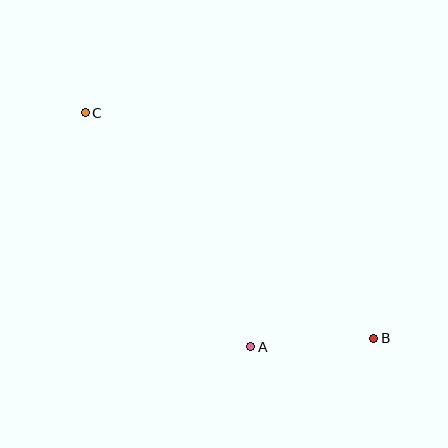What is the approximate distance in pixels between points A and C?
The distance between A and C is approximately 286 pixels.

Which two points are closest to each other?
Points A and B are closest to each other.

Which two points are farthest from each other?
Points B and C are farthest from each other.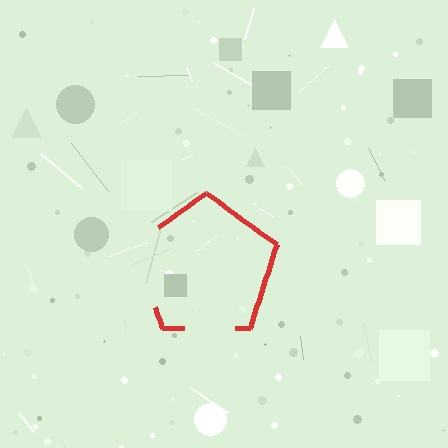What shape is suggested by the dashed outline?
The dashed outline suggests a pentagon.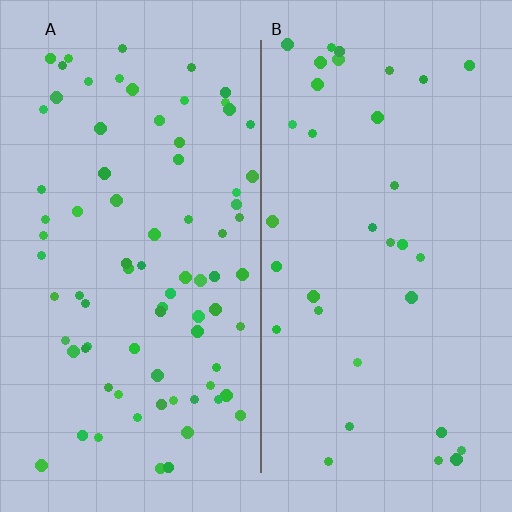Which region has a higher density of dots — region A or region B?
A (the left).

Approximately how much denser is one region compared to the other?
Approximately 2.3× — region A over region B.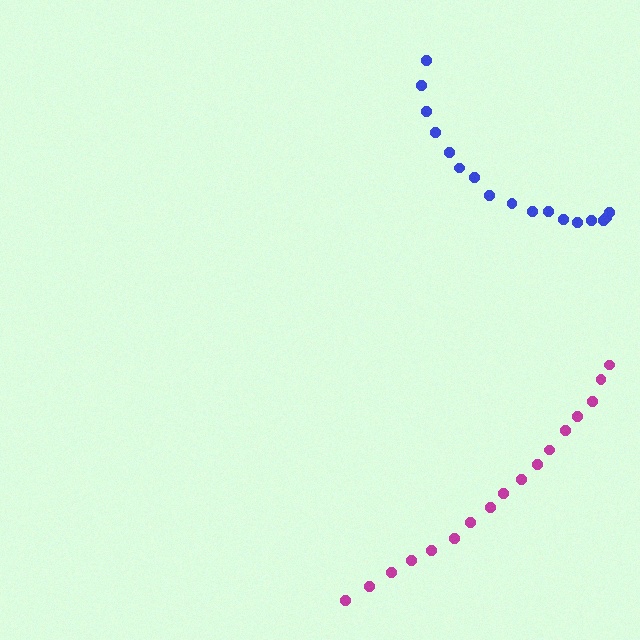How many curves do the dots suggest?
There are 2 distinct paths.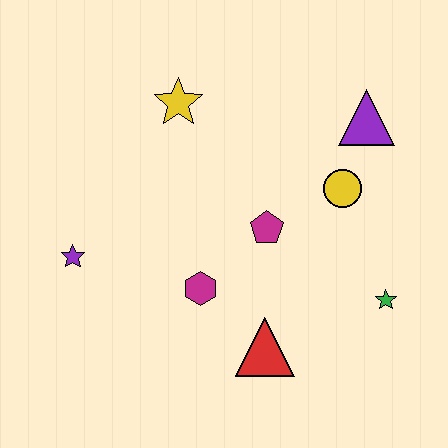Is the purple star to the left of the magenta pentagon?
Yes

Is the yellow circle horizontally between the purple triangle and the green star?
No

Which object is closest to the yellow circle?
The purple triangle is closest to the yellow circle.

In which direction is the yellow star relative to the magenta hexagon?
The yellow star is above the magenta hexagon.